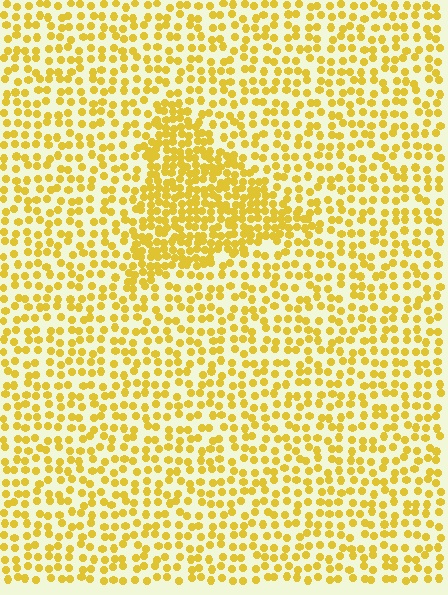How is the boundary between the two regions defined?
The boundary is defined by a change in element density (approximately 2.0x ratio). All elements are the same color, size, and shape.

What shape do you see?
I see a triangle.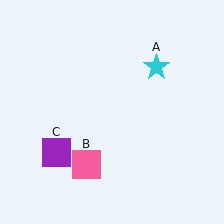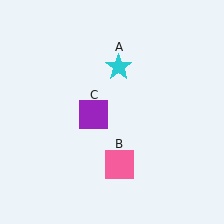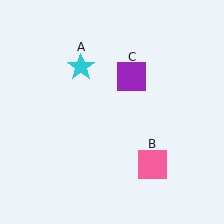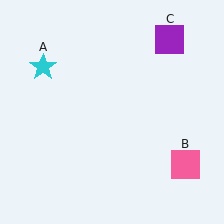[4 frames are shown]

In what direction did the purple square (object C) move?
The purple square (object C) moved up and to the right.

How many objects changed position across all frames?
3 objects changed position: cyan star (object A), pink square (object B), purple square (object C).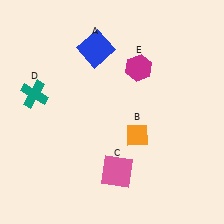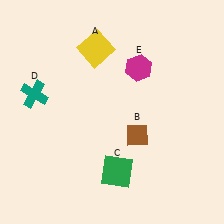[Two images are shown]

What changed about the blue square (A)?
In Image 1, A is blue. In Image 2, it changed to yellow.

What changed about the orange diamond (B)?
In Image 1, B is orange. In Image 2, it changed to brown.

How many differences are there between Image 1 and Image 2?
There are 3 differences between the two images.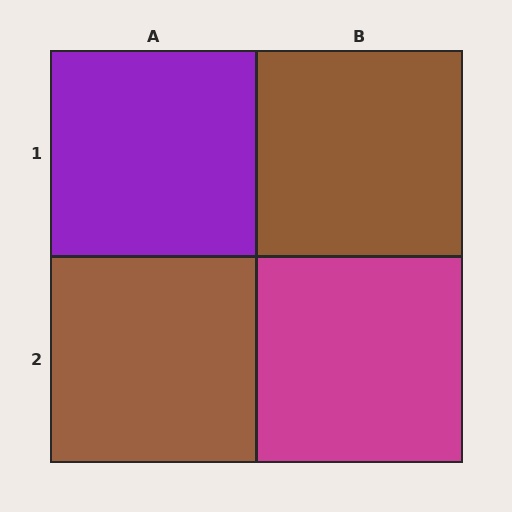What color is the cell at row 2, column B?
Magenta.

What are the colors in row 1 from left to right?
Purple, brown.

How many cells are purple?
1 cell is purple.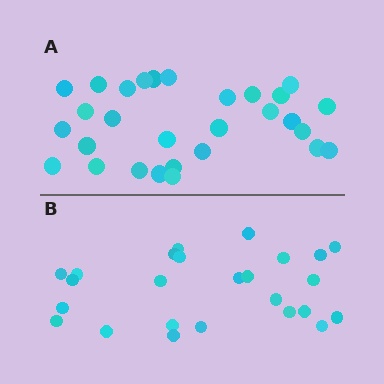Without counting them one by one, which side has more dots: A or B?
Region A (the top region) has more dots.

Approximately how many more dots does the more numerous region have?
Region A has about 4 more dots than region B.